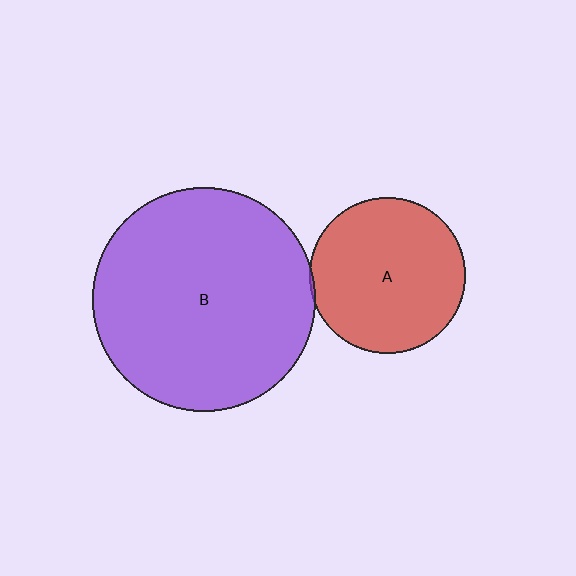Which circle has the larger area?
Circle B (purple).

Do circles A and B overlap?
Yes.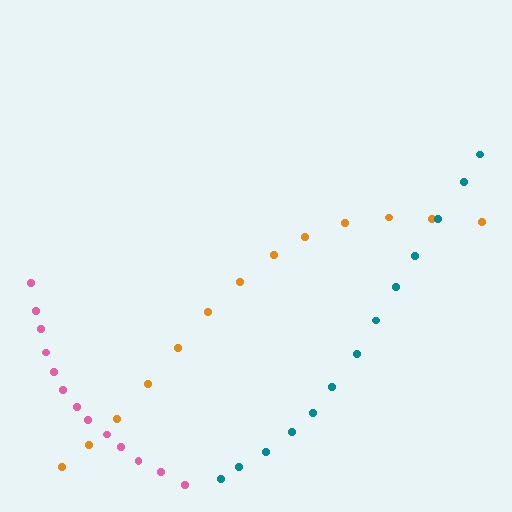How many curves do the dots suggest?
There are 3 distinct paths.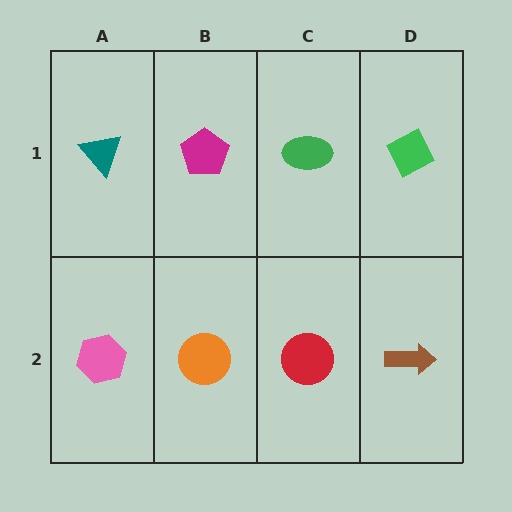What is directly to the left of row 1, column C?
A magenta pentagon.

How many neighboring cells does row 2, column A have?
2.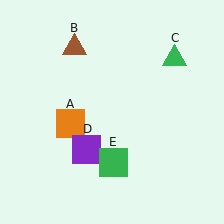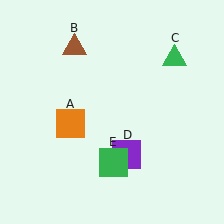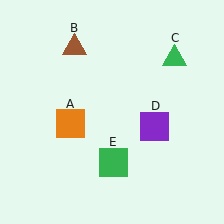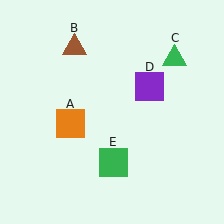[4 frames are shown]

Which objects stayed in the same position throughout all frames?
Orange square (object A) and brown triangle (object B) and green triangle (object C) and green square (object E) remained stationary.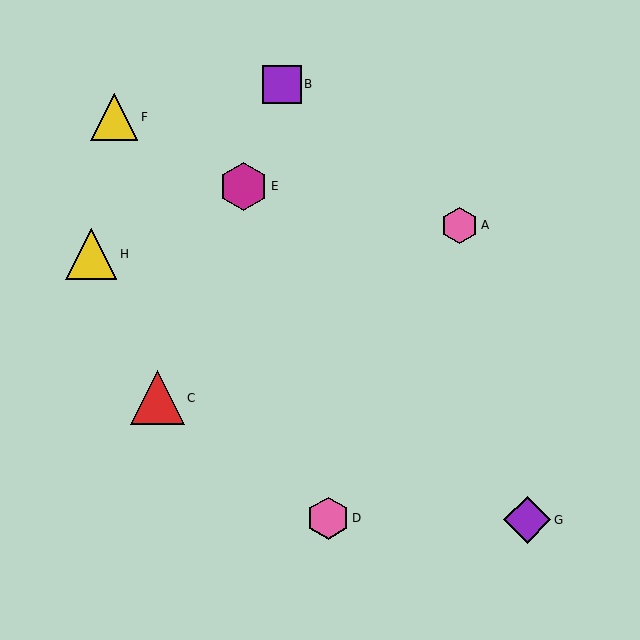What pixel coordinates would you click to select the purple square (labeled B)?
Click at (282, 84) to select the purple square B.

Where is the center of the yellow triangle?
The center of the yellow triangle is at (114, 117).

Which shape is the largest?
The red triangle (labeled C) is the largest.